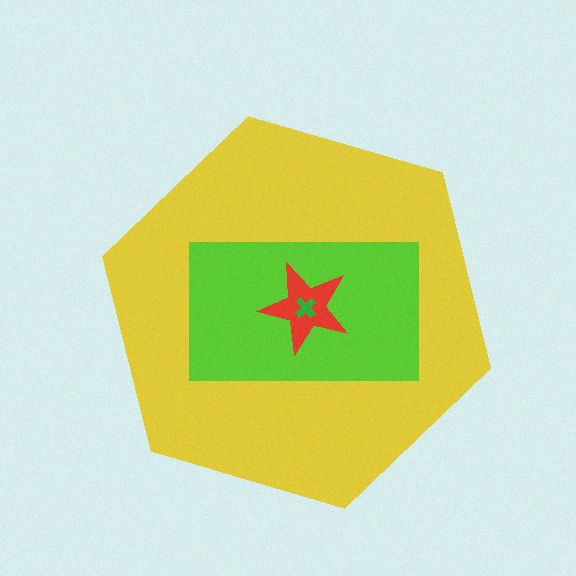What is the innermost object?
The green cross.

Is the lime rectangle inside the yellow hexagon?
Yes.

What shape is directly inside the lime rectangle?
The red star.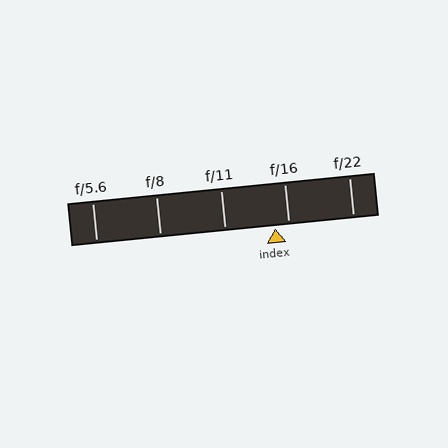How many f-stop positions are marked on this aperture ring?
There are 5 f-stop positions marked.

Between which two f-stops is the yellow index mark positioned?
The index mark is between f/11 and f/16.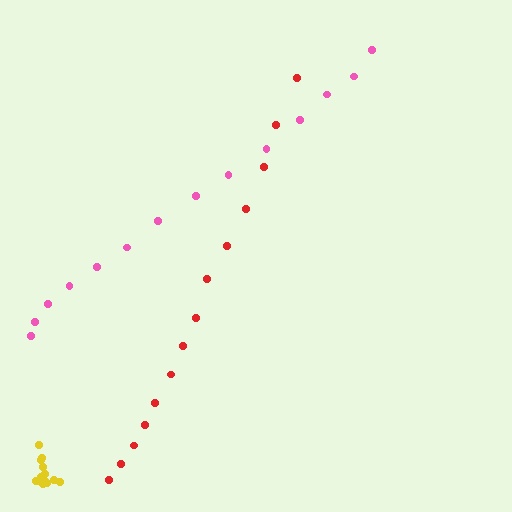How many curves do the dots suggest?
There are 3 distinct paths.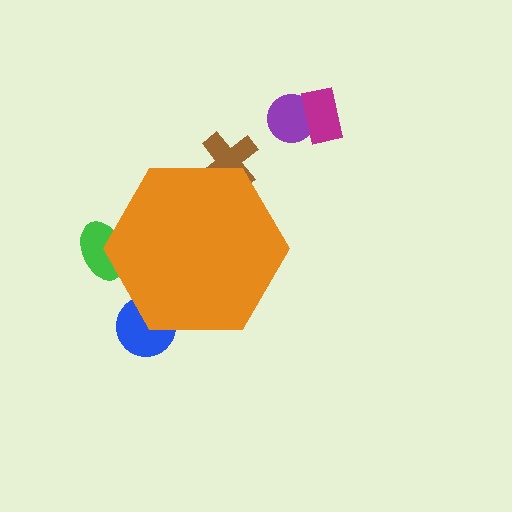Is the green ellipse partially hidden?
Yes, the green ellipse is partially hidden behind the orange hexagon.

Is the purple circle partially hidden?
No, the purple circle is fully visible.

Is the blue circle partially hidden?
Yes, the blue circle is partially hidden behind the orange hexagon.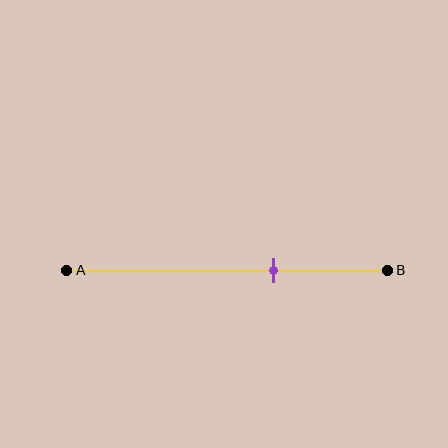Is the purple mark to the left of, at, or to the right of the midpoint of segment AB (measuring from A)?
The purple mark is to the right of the midpoint of segment AB.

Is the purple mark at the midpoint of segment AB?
No, the mark is at about 65% from A, not at the 50% midpoint.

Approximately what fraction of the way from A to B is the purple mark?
The purple mark is approximately 65% of the way from A to B.